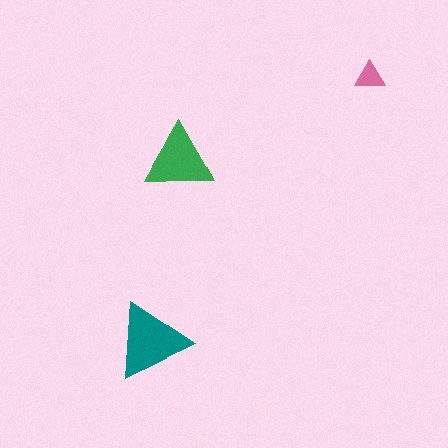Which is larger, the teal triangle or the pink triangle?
The teal one.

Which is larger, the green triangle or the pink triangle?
The green one.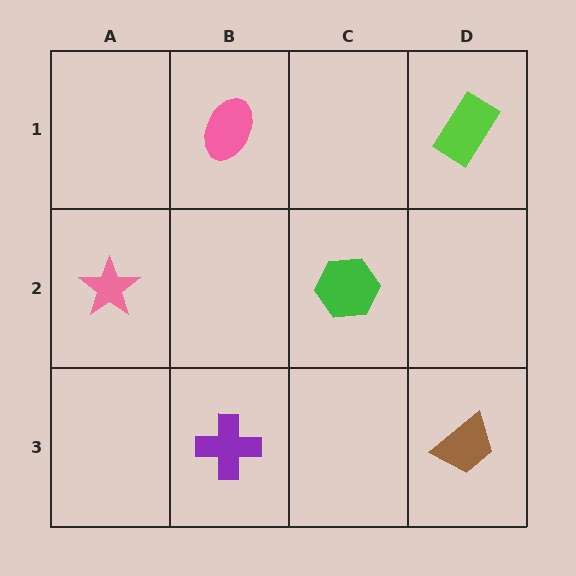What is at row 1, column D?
A lime rectangle.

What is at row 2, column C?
A green hexagon.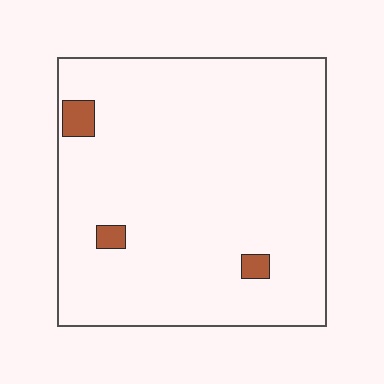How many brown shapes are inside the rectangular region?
3.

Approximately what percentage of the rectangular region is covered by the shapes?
Approximately 5%.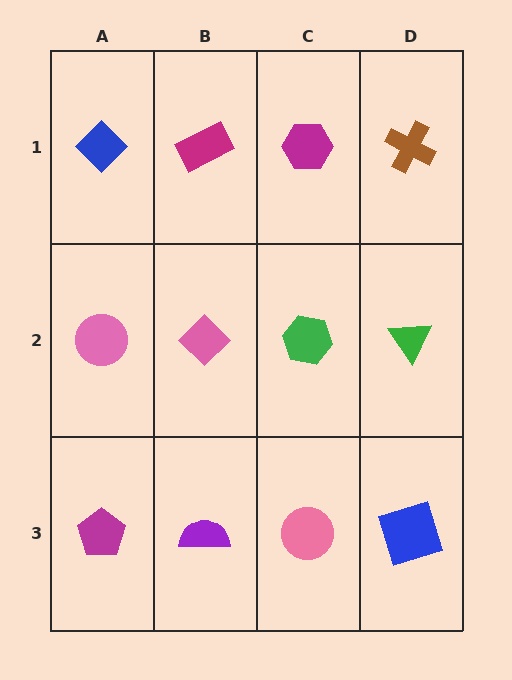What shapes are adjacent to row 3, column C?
A green hexagon (row 2, column C), a purple semicircle (row 3, column B), a blue square (row 3, column D).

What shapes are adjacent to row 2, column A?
A blue diamond (row 1, column A), a magenta pentagon (row 3, column A), a pink diamond (row 2, column B).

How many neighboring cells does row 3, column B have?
3.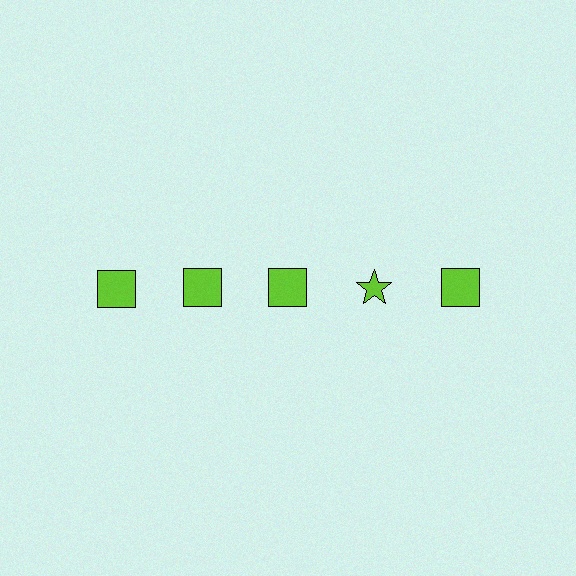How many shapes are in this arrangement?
There are 5 shapes arranged in a grid pattern.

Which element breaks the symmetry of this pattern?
The lime star in the top row, second from right column breaks the symmetry. All other shapes are lime squares.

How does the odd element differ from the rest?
It has a different shape: star instead of square.